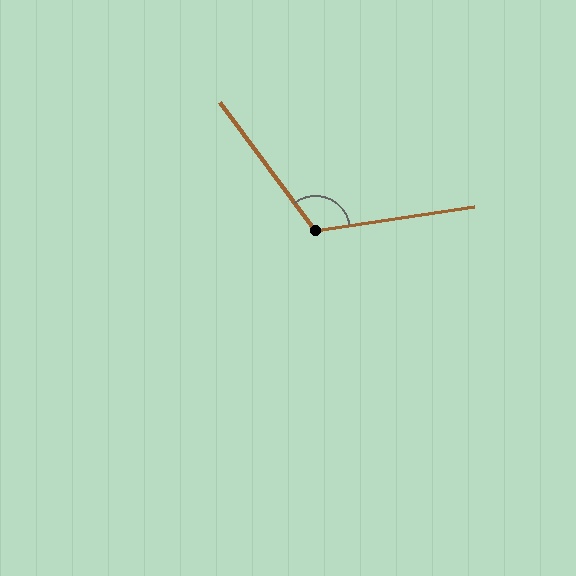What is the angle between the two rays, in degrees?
Approximately 118 degrees.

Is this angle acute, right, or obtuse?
It is obtuse.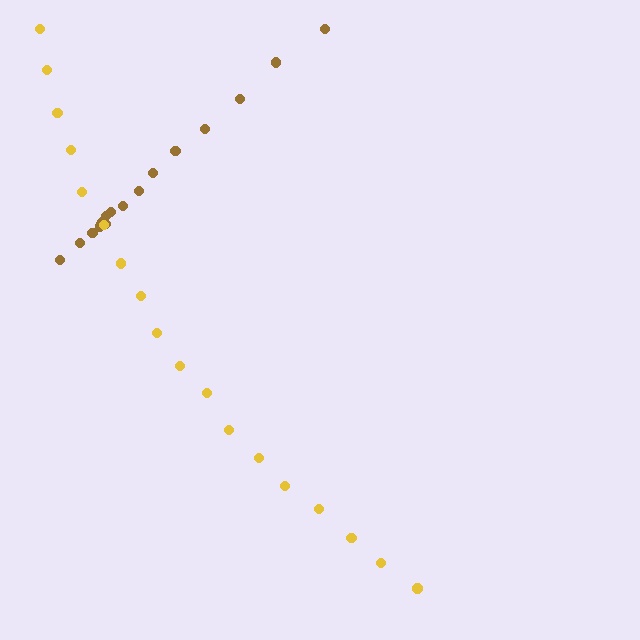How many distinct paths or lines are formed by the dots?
There are 2 distinct paths.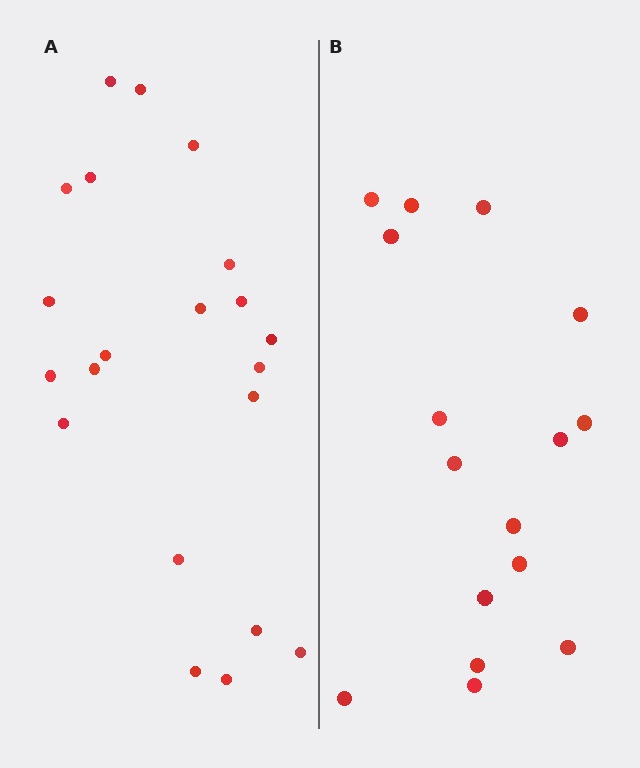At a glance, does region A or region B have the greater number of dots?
Region A (the left region) has more dots.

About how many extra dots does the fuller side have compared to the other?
Region A has about 5 more dots than region B.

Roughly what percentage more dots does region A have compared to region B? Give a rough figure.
About 30% more.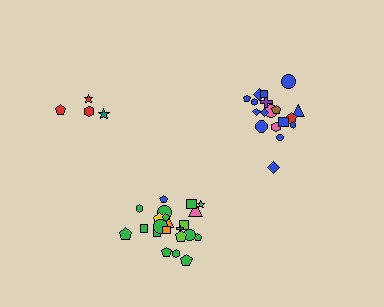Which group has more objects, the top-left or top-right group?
The top-right group.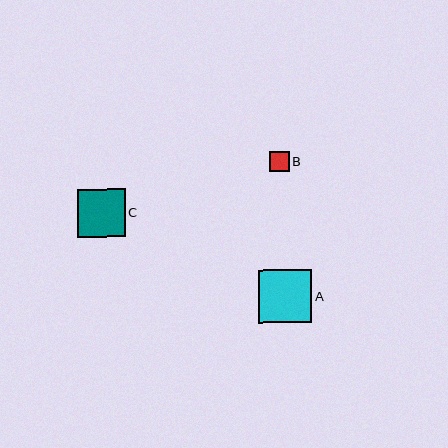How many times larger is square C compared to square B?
Square C is approximately 2.4 times the size of square B.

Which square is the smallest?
Square B is the smallest with a size of approximately 20 pixels.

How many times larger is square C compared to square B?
Square C is approximately 2.4 times the size of square B.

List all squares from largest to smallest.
From largest to smallest: A, C, B.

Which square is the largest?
Square A is the largest with a size of approximately 53 pixels.